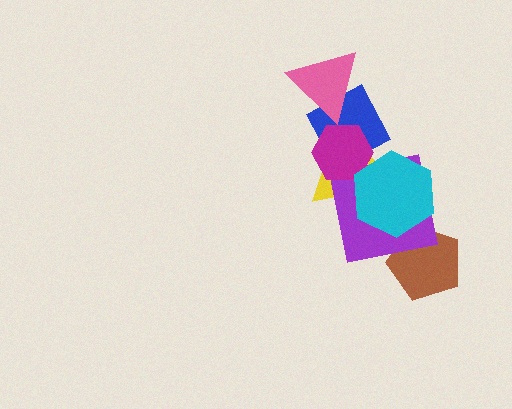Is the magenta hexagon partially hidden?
Yes, it is partially covered by another shape.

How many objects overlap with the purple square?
4 objects overlap with the purple square.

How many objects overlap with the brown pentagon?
1 object overlaps with the brown pentagon.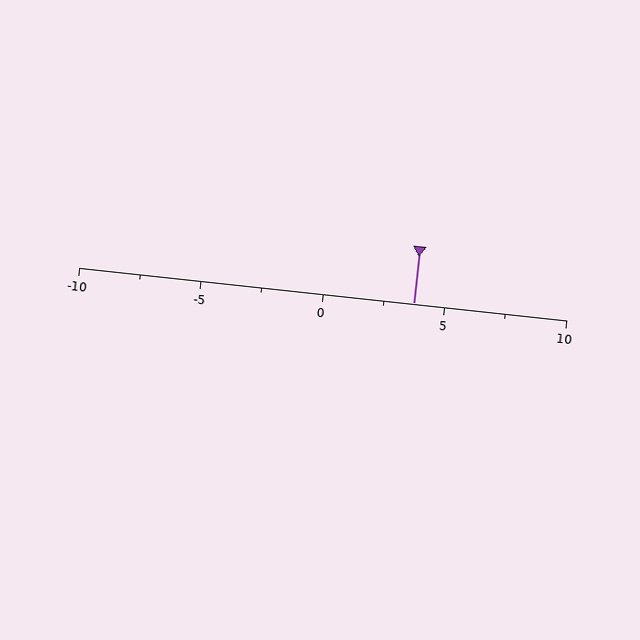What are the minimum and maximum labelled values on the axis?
The axis runs from -10 to 10.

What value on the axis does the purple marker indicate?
The marker indicates approximately 3.8.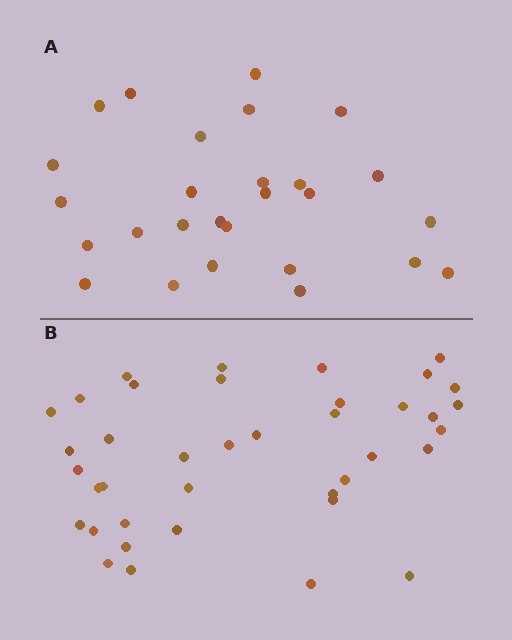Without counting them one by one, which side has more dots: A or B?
Region B (the bottom region) has more dots.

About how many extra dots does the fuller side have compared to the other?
Region B has roughly 12 or so more dots than region A.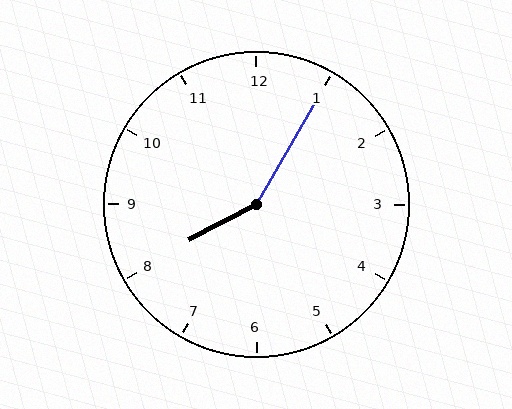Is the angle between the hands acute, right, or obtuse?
It is obtuse.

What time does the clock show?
8:05.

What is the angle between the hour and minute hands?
Approximately 148 degrees.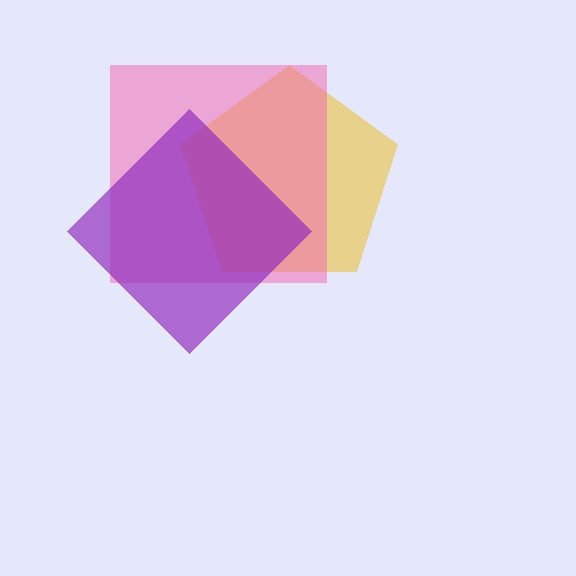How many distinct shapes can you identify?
There are 3 distinct shapes: a yellow pentagon, a pink square, a purple diamond.